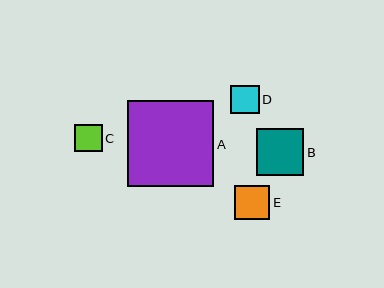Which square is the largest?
Square A is the largest with a size of approximately 86 pixels.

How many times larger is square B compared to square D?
Square B is approximately 1.7 times the size of square D.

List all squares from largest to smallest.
From largest to smallest: A, B, E, D, C.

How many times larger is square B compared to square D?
Square B is approximately 1.7 times the size of square D.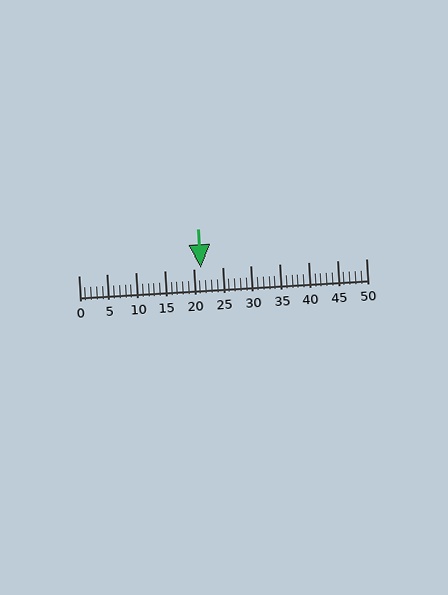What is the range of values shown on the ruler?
The ruler shows values from 0 to 50.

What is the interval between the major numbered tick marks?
The major tick marks are spaced 5 units apart.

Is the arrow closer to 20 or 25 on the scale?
The arrow is closer to 20.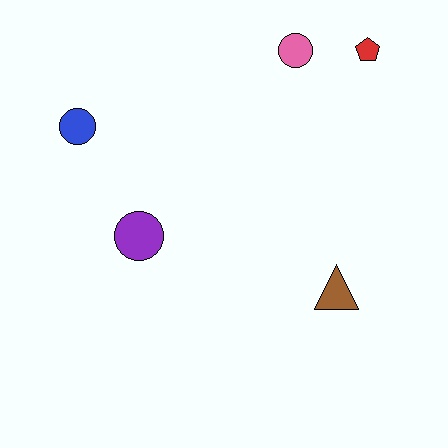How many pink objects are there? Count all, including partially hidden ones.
There is 1 pink object.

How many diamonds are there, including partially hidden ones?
There are no diamonds.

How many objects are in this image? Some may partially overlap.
There are 5 objects.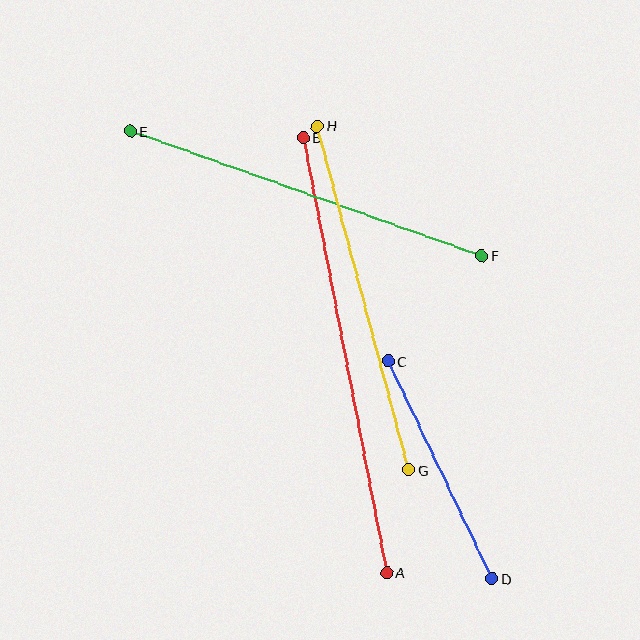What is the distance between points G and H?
The distance is approximately 356 pixels.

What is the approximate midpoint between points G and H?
The midpoint is at approximately (363, 298) pixels.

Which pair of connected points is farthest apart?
Points A and B are farthest apart.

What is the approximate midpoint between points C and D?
The midpoint is at approximately (440, 470) pixels.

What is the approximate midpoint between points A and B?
The midpoint is at approximately (345, 355) pixels.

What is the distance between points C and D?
The distance is approximately 241 pixels.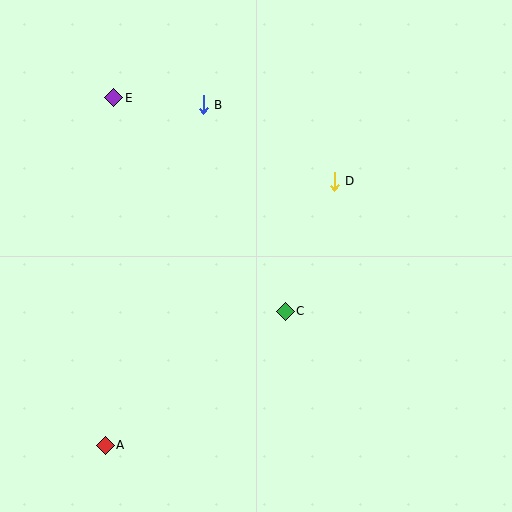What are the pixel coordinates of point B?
Point B is at (203, 105).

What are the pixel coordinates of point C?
Point C is at (285, 311).